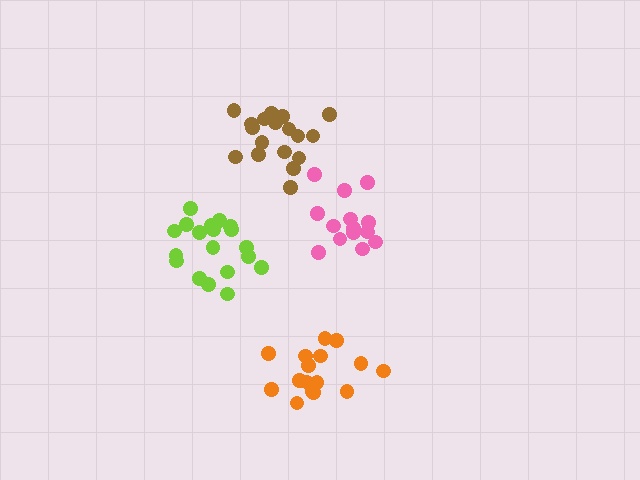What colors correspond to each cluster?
The clusters are colored: pink, brown, lime, orange.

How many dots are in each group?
Group 1: 14 dots, Group 2: 18 dots, Group 3: 19 dots, Group 4: 16 dots (67 total).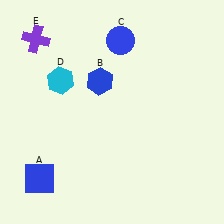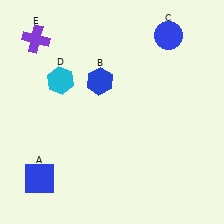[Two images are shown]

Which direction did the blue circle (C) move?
The blue circle (C) moved right.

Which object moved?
The blue circle (C) moved right.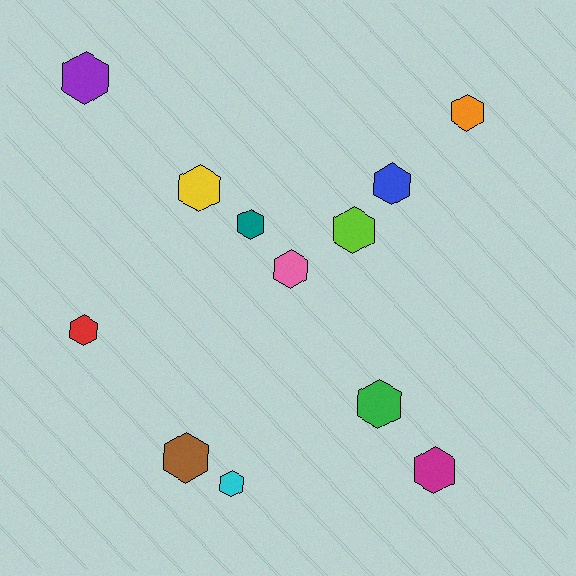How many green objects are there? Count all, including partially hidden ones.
There is 1 green object.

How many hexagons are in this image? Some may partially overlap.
There are 12 hexagons.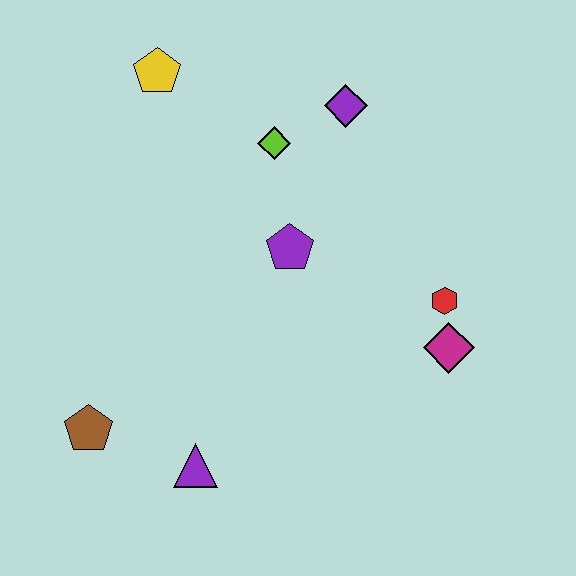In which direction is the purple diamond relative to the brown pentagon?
The purple diamond is above the brown pentagon.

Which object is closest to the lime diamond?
The purple diamond is closest to the lime diamond.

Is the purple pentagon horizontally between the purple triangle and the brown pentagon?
No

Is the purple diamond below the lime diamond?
No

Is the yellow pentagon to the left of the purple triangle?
Yes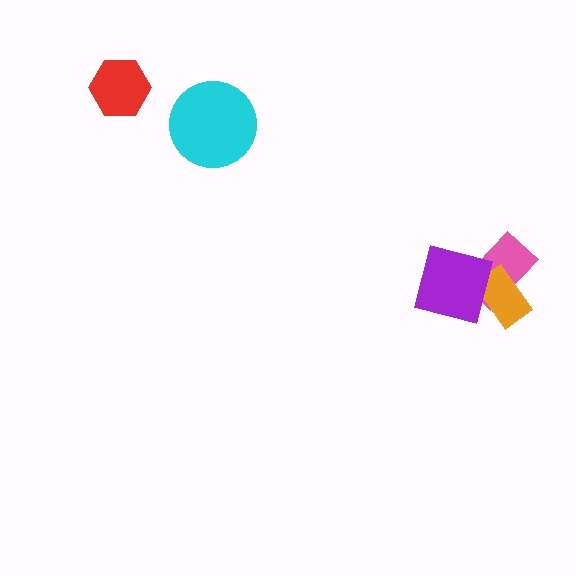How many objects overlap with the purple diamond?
2 objects overlap with the purple diamond.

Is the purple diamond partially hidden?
No, no other shape covers it.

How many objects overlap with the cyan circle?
0 objects overlap with the cyan circle.